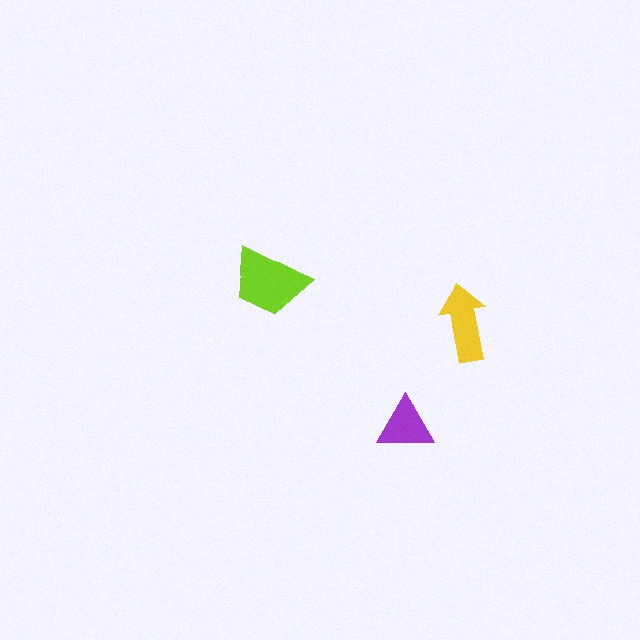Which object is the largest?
The lime trapezoid.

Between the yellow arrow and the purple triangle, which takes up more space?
The yellow arrow.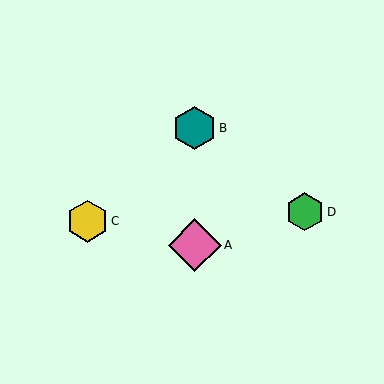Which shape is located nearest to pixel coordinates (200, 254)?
The pink diamond (labeled A) at (195, 245) is nearest to that location.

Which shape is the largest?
The pink diamond (labeled A) is the largest.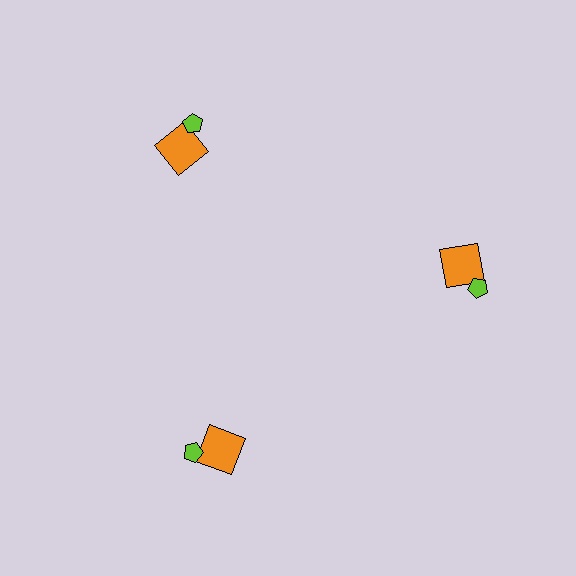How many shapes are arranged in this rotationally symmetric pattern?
There are 6 shapes, arranged in 3 groups of 2.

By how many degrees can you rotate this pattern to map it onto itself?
The pattern maps onto itself every 120 degrees of rotation.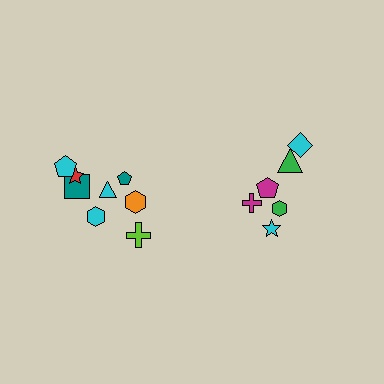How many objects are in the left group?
There are 8 objects.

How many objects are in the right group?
There are 6 objects.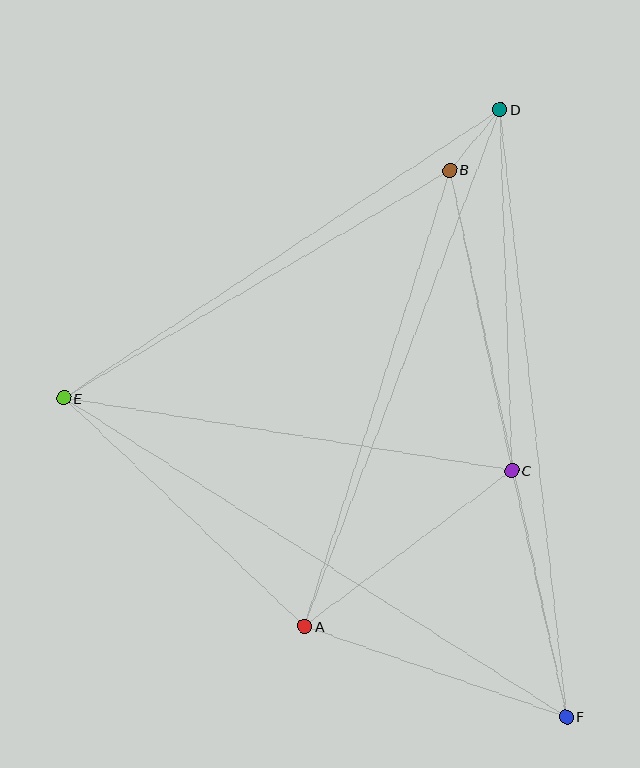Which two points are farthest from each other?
Points D and F are farthest from each other.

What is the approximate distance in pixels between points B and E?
The distance between B and E is approximately 448 pixels.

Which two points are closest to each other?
Points B and D are closest to each other.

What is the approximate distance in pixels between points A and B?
The distance between A and B is approximately 479 pixels.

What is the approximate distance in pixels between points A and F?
The distance between A and F is approximately 277 pixels.